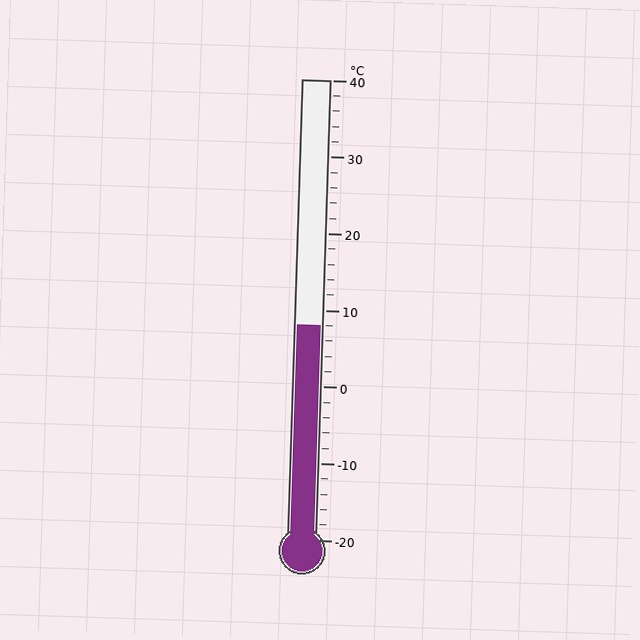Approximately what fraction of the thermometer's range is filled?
The thermometer is filled to approximately 45% of its range.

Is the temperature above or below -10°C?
The temperature is above -10°C.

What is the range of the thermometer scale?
The thermometer scale ranges from -20°C to 40°C.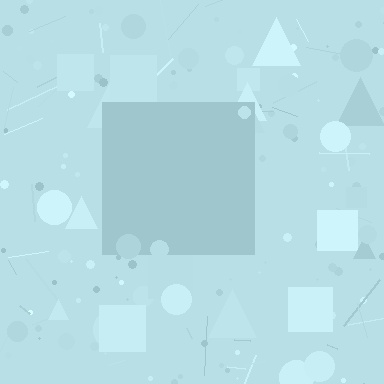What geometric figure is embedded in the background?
A square is embedded in the background.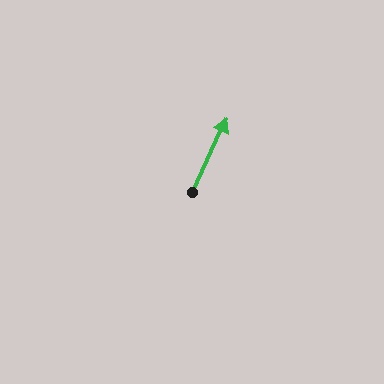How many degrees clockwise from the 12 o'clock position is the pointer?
Approximately 25 degrees.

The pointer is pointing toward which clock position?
Roughly 1 o'clock.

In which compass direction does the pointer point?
Northeast.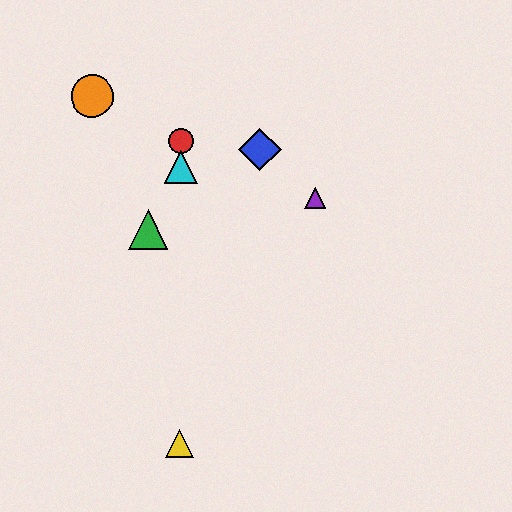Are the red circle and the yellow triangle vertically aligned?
Yes, both are at x≈181.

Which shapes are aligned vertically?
The red circle, the yellow triangle, the cyan triangle are aligned vertically.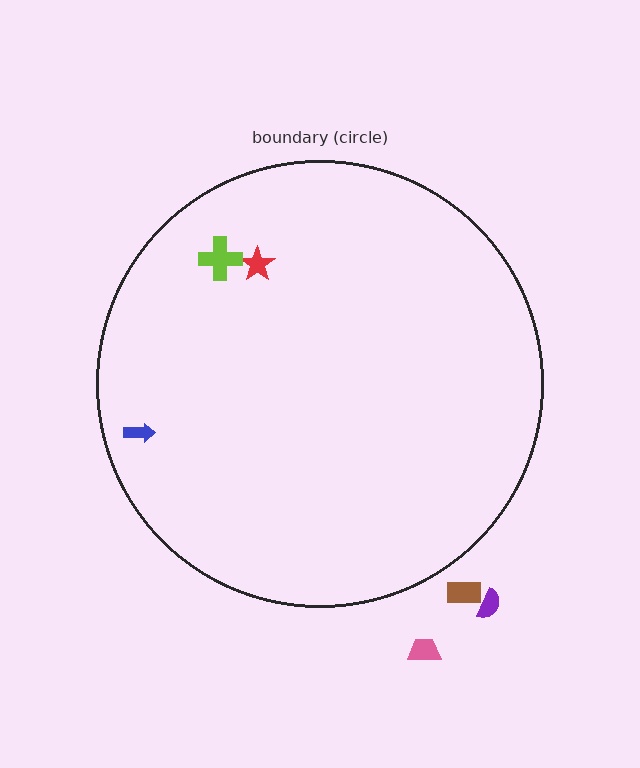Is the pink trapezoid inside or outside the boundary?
Outside.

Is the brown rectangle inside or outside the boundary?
Outside.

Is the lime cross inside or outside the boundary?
Inside.